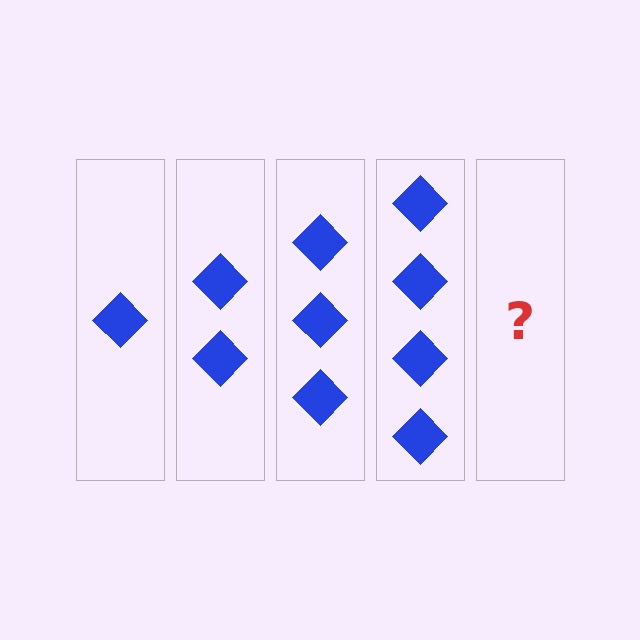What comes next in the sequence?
The next element should be 5 diamonds.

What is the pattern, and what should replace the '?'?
The pattern is that each step adds one more diamond. The '?' should be 5 diamonds.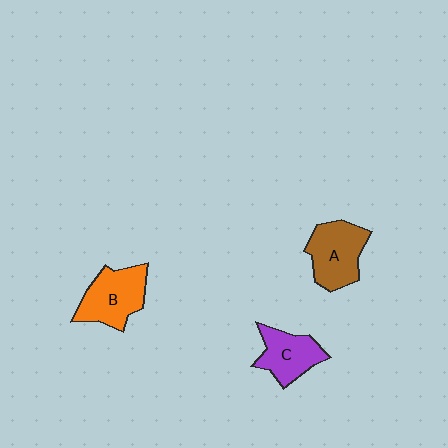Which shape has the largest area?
Shape B (orange).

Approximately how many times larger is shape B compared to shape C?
Approximately 1.2 times.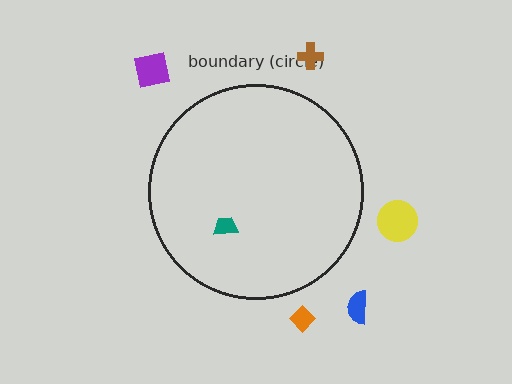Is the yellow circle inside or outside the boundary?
Outside.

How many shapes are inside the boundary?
1 inside, 5 outside.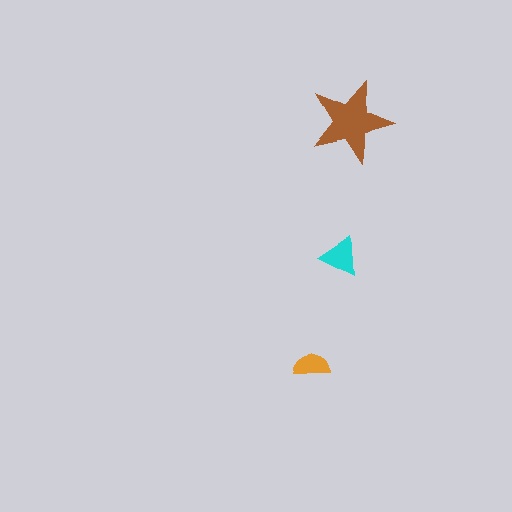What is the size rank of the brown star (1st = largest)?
1st.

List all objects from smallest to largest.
The orange semicircle, the cyan triangle, the brown star.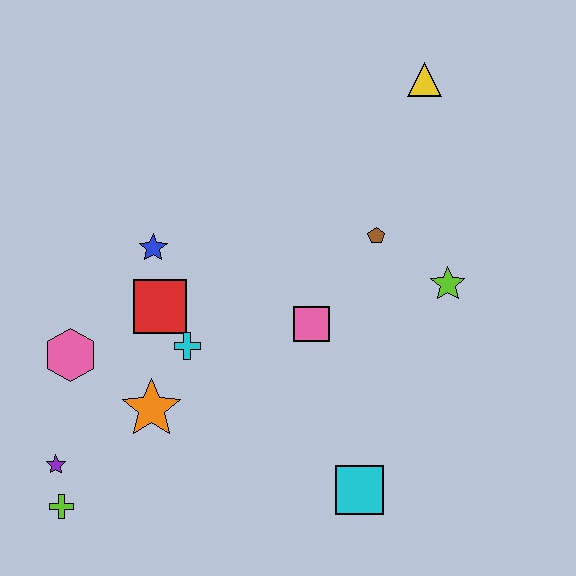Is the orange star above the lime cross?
Yes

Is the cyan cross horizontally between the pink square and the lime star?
No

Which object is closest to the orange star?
The cyan cross is closest to the orange star.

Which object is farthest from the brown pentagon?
The lime cross is farthest from the brown pentagon.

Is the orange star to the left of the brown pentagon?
Yes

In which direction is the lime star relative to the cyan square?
The lime star is above the cyan square.